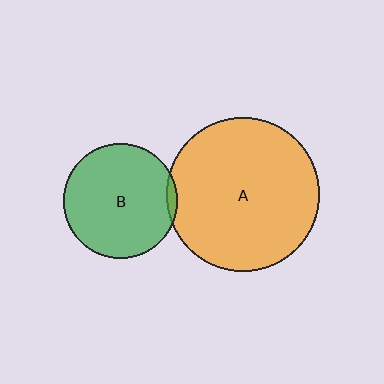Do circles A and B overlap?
Yes.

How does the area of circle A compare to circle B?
Approximately 1.8 times.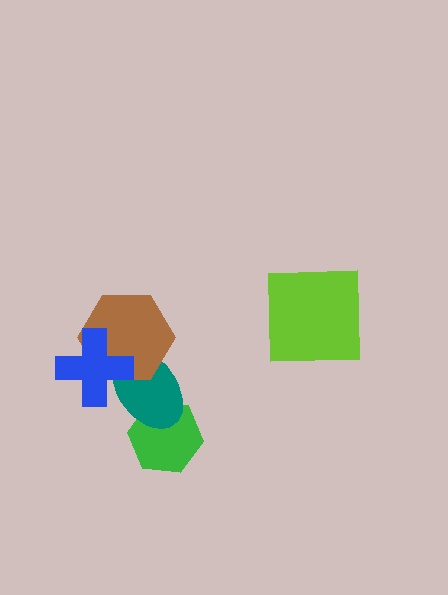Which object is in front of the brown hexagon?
The blue cross is in front of the brown hexagon.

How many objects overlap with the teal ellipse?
3 objects overlap with the teal ellipse.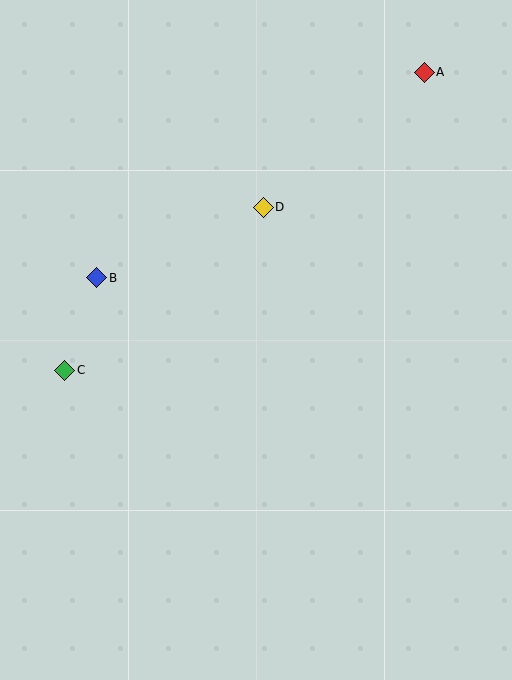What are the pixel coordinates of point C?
Point C is at (65, 370).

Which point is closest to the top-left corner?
Point B is closest to the top-left corner.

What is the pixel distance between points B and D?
The distance between B and D is 181 pixels.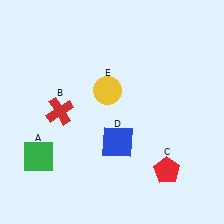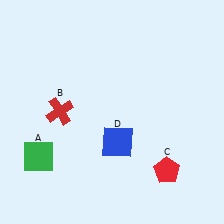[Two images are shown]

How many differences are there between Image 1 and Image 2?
There is 1 difference between the two images.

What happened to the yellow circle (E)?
The yellow circle (E) was removed in Image 2. It was in the top-left area of Image 1.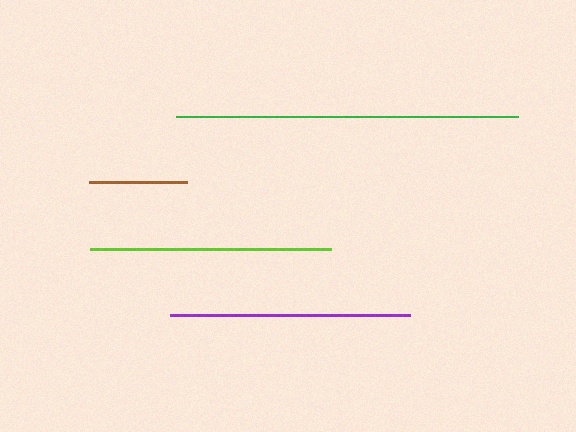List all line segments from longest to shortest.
From longest to shortest: green, lime, purple, brown.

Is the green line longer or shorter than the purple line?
The green line is longer than the purple line.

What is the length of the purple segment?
The purple segment is approximately 239 pixels long.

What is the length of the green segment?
The green segment is approximately 343 pixels long.